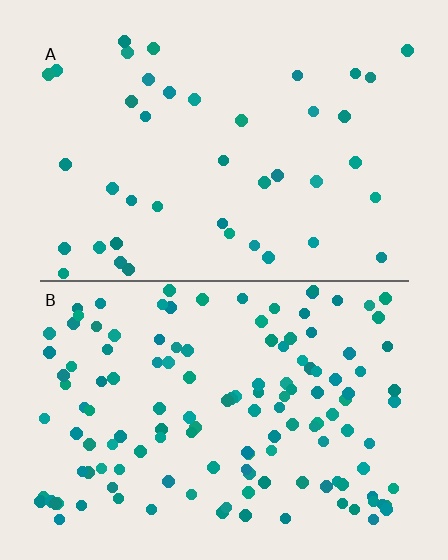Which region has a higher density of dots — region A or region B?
B (the bottom).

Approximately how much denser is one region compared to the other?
Approximately 3.2× — region B over region A.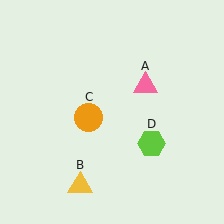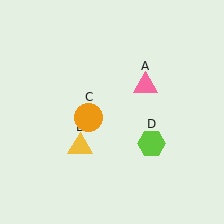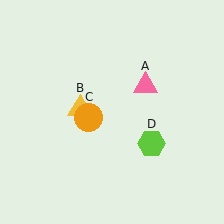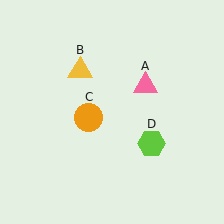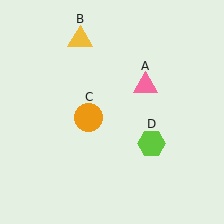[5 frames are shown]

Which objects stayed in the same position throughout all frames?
Pink triangle (object A) and orange circle (object C) and lime hexagon (object D) remained stationary.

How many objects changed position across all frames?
1 object changed position: yellow triangle (object B).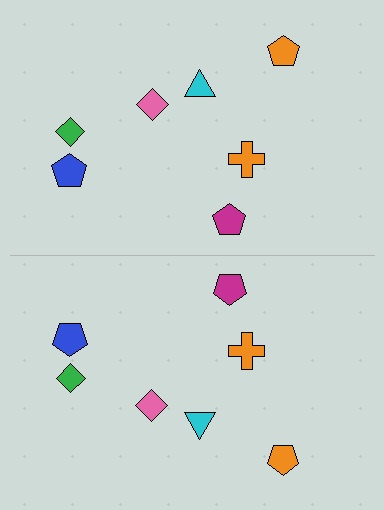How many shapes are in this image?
There are 14 shapes in this image.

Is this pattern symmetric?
Yes, this pattern has bilateral (reflection) symmetry.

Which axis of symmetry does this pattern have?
The pattern has a horizontal axis of symmetry running through the center of the image.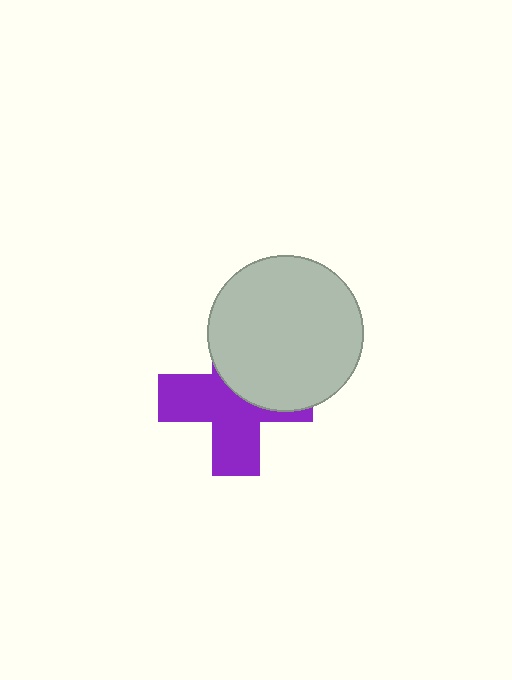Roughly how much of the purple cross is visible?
About half of it is visible (roughly 58%).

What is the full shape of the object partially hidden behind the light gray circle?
The partially hidden object is a purple cross.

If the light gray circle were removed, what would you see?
You would see the complete purple cross.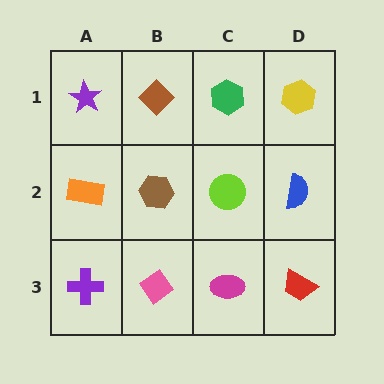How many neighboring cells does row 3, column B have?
3.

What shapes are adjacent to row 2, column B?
A brown diamond (row 1, column B), a pink diamond (row 3, column B), an orange rectangle (row 2, column A), a lime circle (row 2, column C).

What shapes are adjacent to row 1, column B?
A brown hexagon (row 2, column B), a purple star (row 1, column A), a green hexagon (row 1, column C).